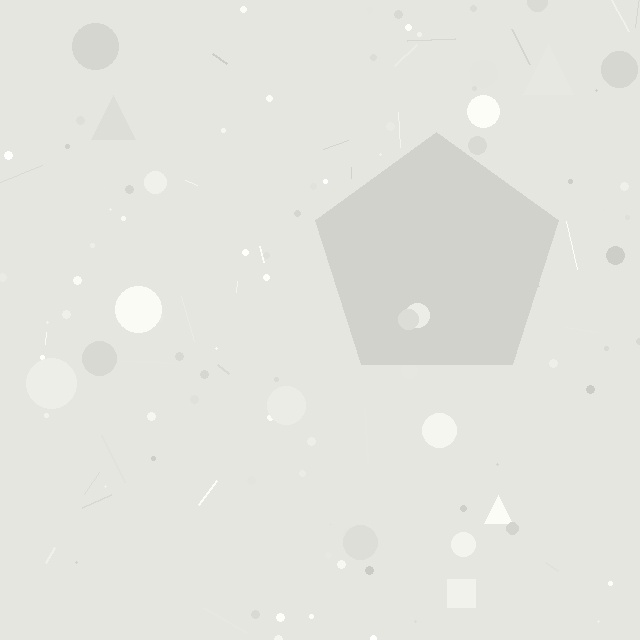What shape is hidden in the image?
A pentagon is hidden in the image.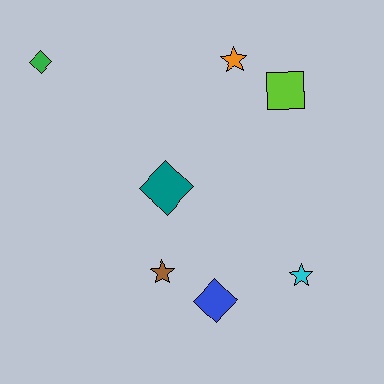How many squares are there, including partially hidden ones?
There is 1 square.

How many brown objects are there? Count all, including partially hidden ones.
There is 1 brown object.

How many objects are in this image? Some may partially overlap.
There are 7 objects.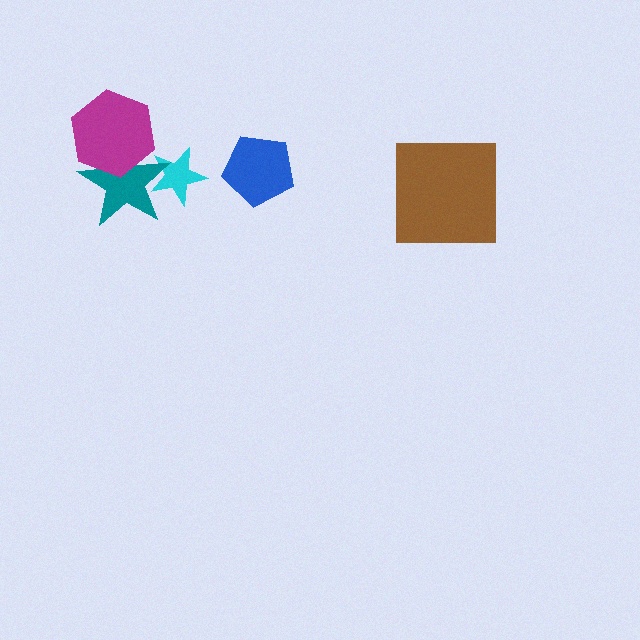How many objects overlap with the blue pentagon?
0 objects overlap with the blue pentagon.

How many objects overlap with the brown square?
0 objects overlap with the brown square.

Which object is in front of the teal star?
The magenta hexagon is in front of the teal star.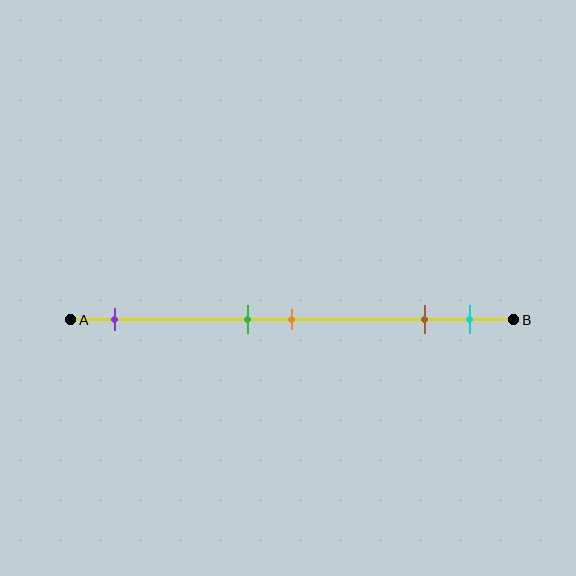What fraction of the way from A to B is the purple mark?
The purple mark is approximately 10% (0.1) of the way from A to B.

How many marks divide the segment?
There are 5 marks dividing the segment.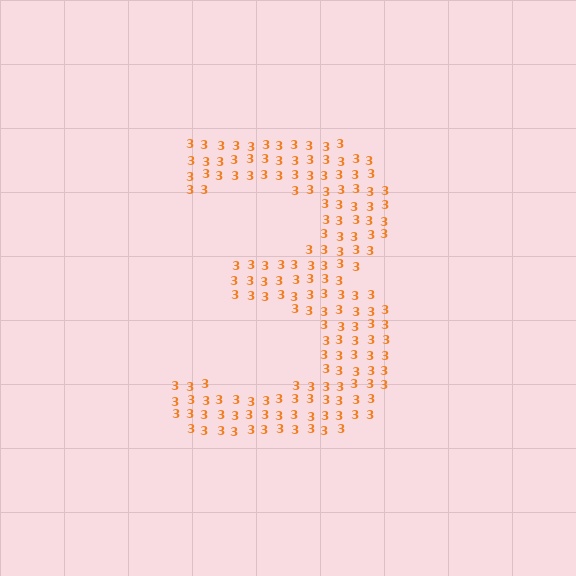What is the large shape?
The large shape is the digit 3.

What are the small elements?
The small elements are digit 3's.